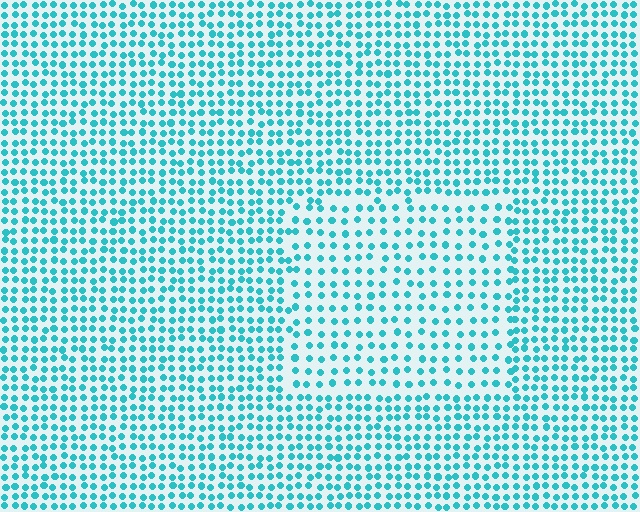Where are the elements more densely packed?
The elements are more densely packed outside the rectangle boundary.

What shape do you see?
I see a rectangle.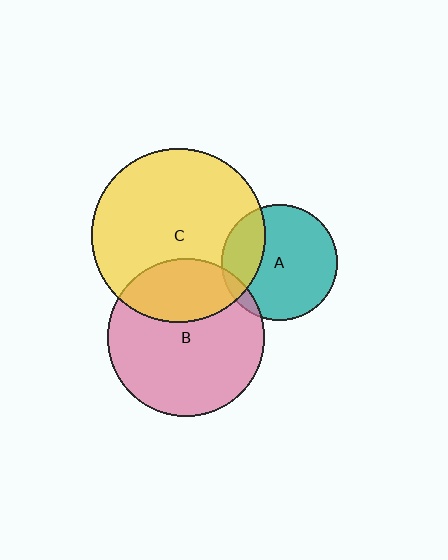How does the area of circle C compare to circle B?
Approximately 1.2 times.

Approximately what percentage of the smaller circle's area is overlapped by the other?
Approximately 5%.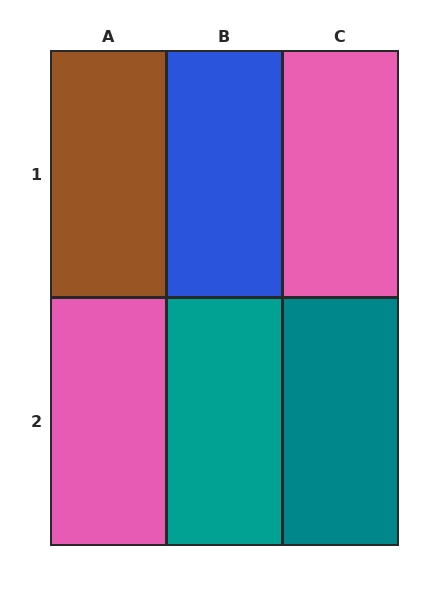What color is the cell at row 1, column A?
Brown.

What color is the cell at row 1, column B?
Blue.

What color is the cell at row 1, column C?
Pink.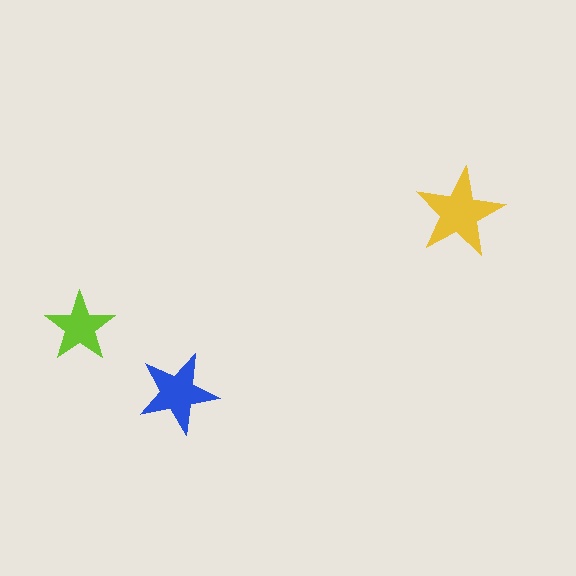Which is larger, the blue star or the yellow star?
The yellow one.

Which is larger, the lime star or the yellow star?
The yellow one.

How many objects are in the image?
There are 3 objects in the image.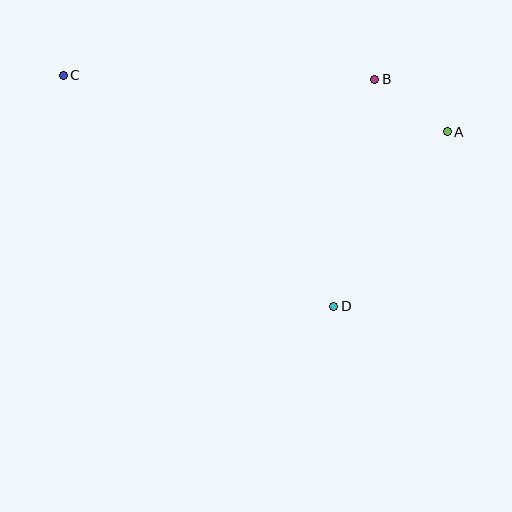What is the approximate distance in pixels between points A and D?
The distance between A and D is approximately 208 pixels.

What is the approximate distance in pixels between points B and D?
The distance between B and D is approximately 231 pixels.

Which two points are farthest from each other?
Points A and C are farthest from each other.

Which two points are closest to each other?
Points A and B are closest to each other.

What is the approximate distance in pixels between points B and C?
The distance between B and C is approximately 312 pixels.